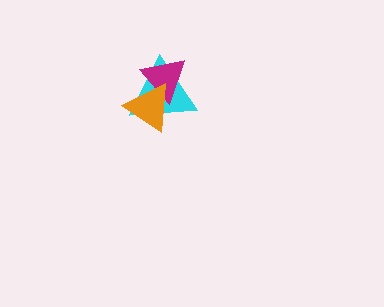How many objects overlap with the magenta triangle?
2 objects overlap with the magenta triangle.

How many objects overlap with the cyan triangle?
2 objects overlap with the cyan triangle.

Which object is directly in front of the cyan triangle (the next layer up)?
The magenta triangle is directly in front of the cyan triangle.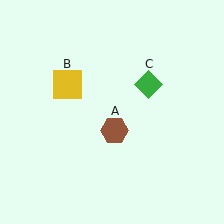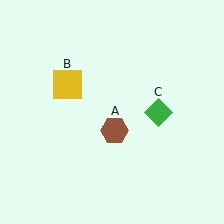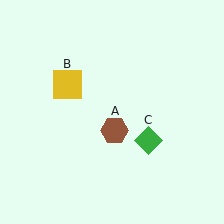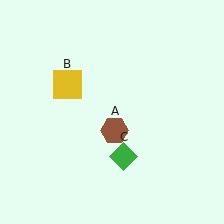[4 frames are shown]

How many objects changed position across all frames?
1 object changed position: green diamond (object C).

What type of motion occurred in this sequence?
The green diamond (object C) rotated clockwise around the center of the scene.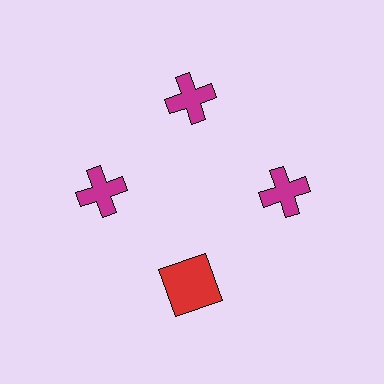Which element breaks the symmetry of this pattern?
The red square at roughly the 6 o'clock position breaks the symmetry. All other shapes are magenta crosses.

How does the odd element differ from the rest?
It differs in both color (red instead of magenta) and shape (square instead of cross).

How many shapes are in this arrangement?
There are 4 shapes arranged in a ring pattern.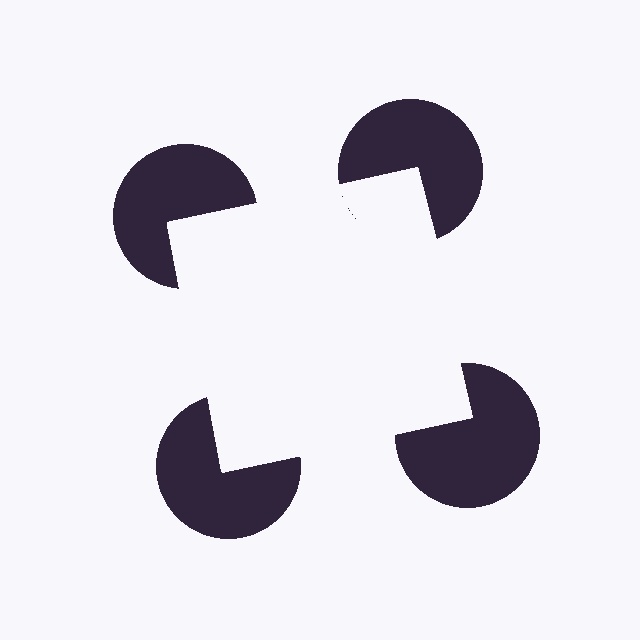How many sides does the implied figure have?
4 sides.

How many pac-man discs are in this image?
There are 4 — one at each vertex of the illusory square.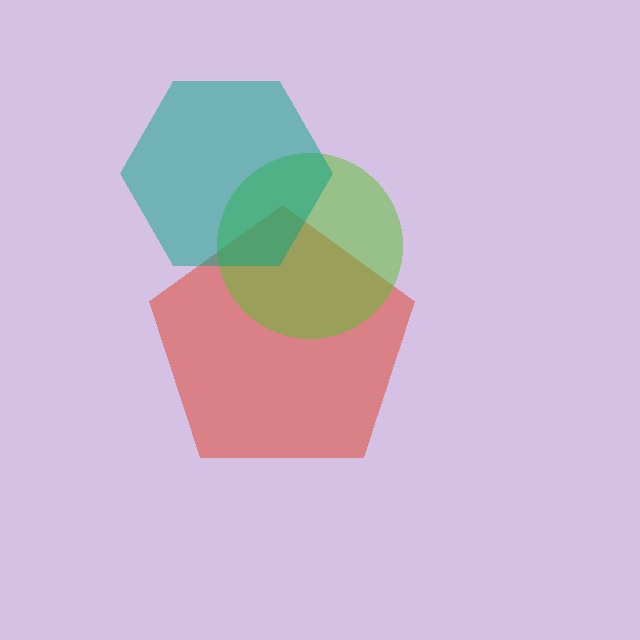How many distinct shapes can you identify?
There are 3 distinct shapes: a red pentagon, a lime circle, a teal hexagon.